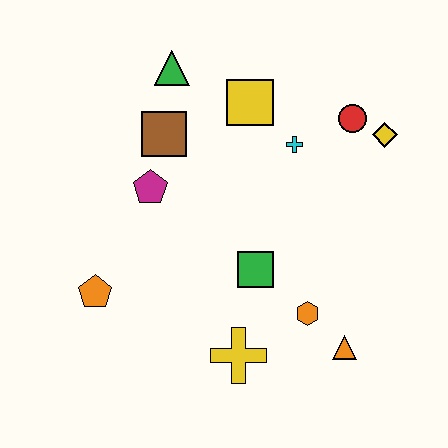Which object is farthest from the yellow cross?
The green triangle is farthest from the yellow cross.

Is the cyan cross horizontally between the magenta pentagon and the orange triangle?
Yes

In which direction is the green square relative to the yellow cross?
The green square is above the yellow cross.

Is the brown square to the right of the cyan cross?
No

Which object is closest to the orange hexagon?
The orange triangle is closest to the orange hexagon.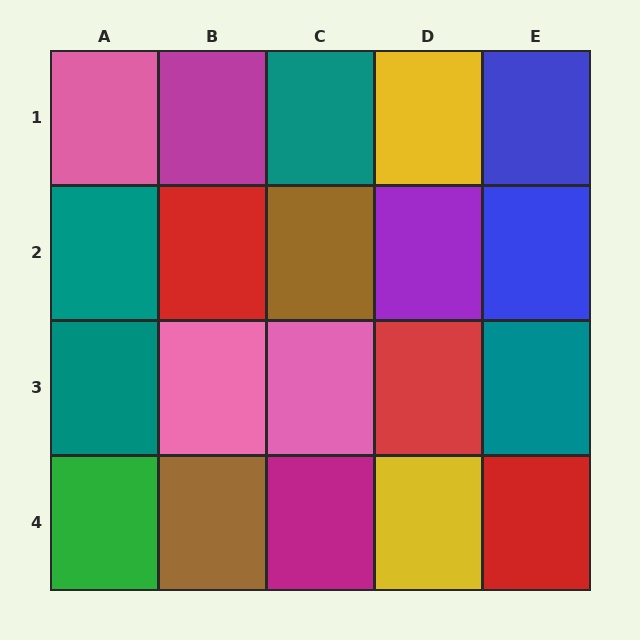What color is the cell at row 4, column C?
Magenta.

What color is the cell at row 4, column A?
Green.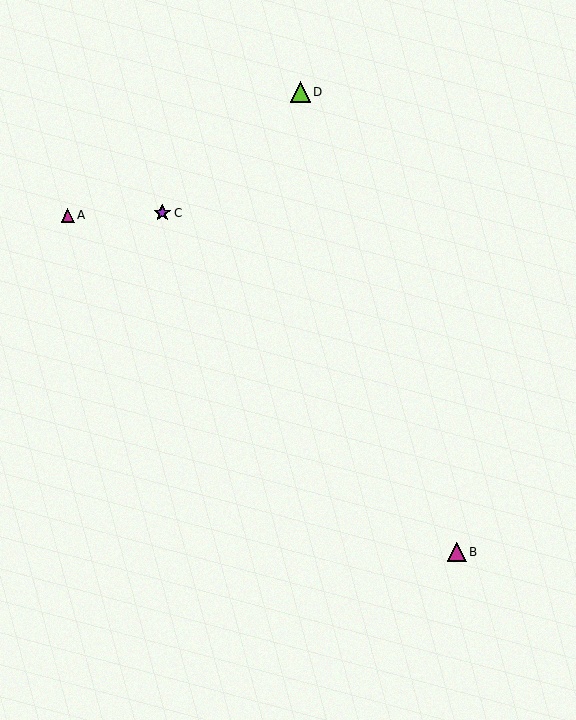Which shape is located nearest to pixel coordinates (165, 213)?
The purple star (labeled C) at (162, 213) is nearest to that location.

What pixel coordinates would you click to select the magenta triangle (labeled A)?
Click at (68, 216) to select the magenta triangle A.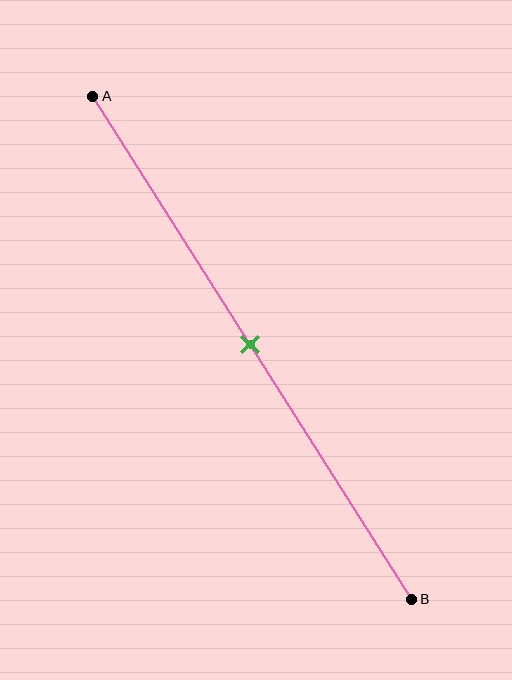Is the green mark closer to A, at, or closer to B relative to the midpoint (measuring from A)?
The green mark is approximately at the midpoint of segment AB.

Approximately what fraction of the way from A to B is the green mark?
The green mark is approximately 50% of the way from A to B.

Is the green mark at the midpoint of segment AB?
Yes, the mark is approximately at the midpoint.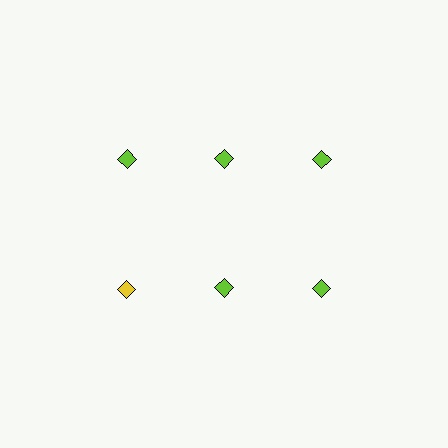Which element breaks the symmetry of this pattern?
The yellow diamond in the second row, leftmost column breaks the symmetry. All other shapes are lime diamonds.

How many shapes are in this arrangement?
There are 6 shapes arranged in a grid pattern.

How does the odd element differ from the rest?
It has a different color: yellow instead of lime.